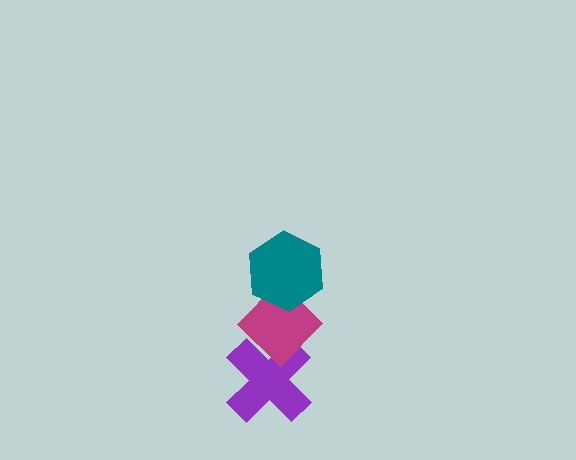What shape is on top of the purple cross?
The magenta diamond is on top of the purple cross.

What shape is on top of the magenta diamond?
The teal hexagon is on top of the magenta diamond.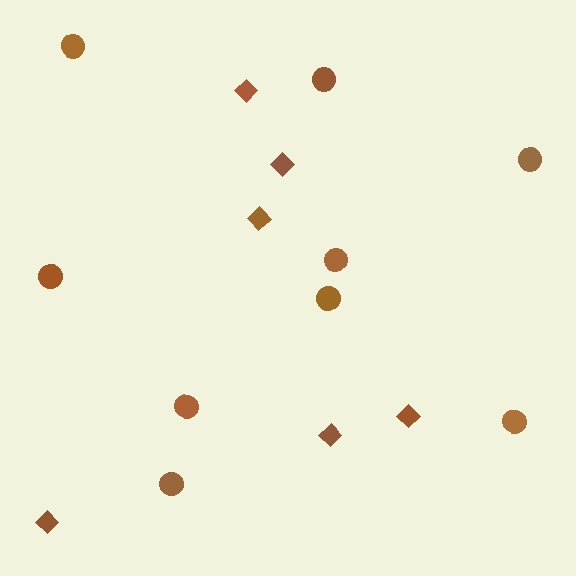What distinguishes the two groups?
There are 2 groups: one group of diamonds (6) and one group of circles (9).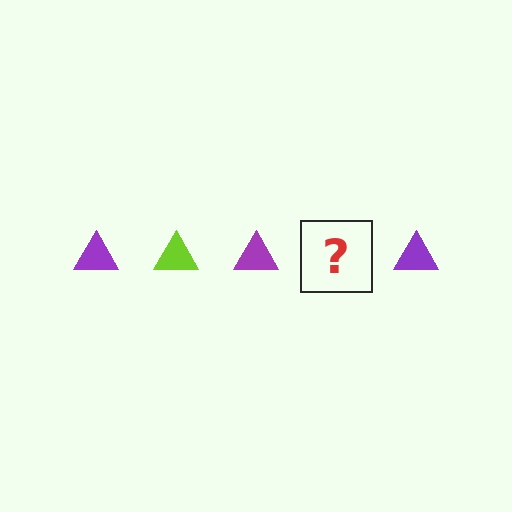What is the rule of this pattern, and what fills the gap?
The rule is that the pattern cycles through purple, lime triangles. The gap should be filled with a lime triangle.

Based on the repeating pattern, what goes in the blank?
The blank should be a lime triangle.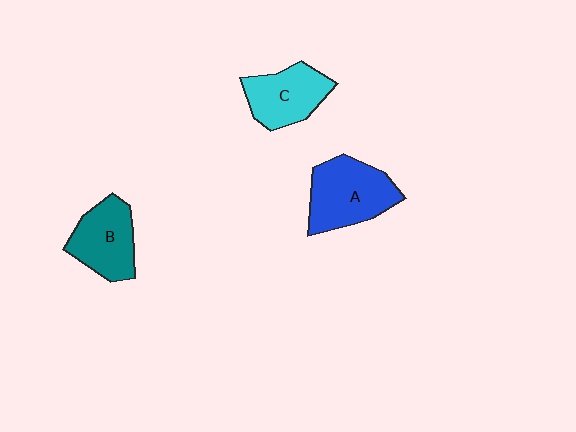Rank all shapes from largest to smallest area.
From largest to smallest: A (blue), B (teal), C (cyan).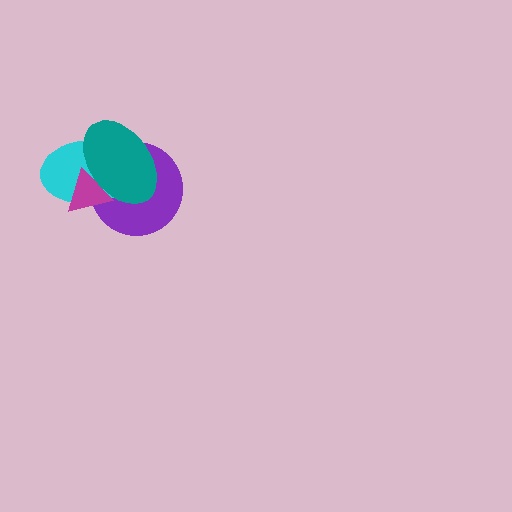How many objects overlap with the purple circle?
3 objects overlap with the purple circle.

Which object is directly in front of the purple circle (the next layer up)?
The cyan ellipse is directly in front of the purple circle.